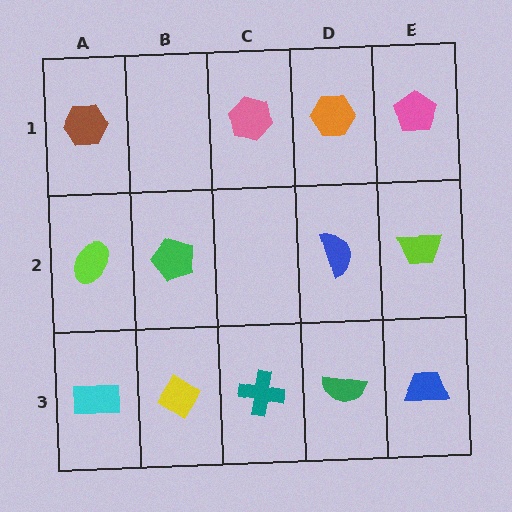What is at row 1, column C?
A pink hexagon.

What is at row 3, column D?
A green semicircle.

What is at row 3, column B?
A yellow diamond.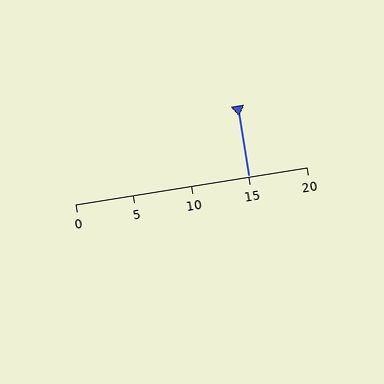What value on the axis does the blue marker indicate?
The marker indicates approximately 15.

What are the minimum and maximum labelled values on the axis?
The axis runs from 0 to 20.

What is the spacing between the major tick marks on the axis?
The major ticks are spaced 5 apart.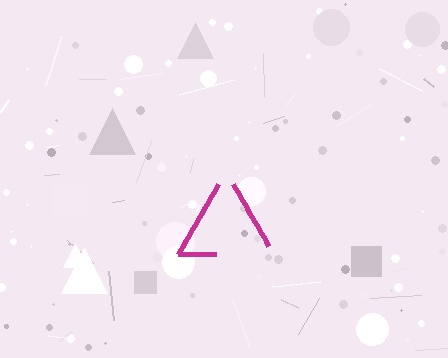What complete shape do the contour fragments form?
The contour fragments form a triangle.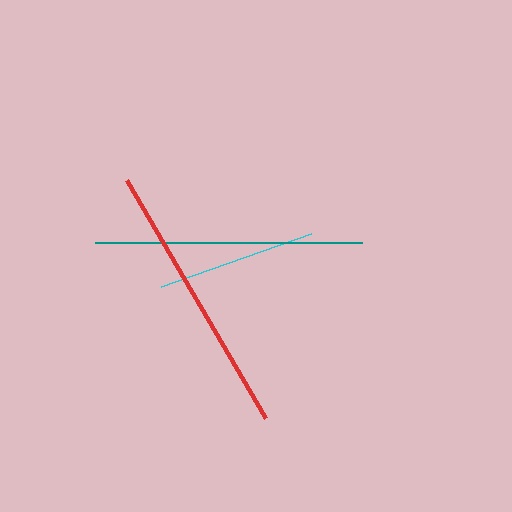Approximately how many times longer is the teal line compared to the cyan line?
The teal line is approximately 1.7 times the length of the cyan line.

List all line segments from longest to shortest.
From longest to shortest: red, teal, cyan.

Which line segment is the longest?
The red line is the longest at approximately 276 pixels.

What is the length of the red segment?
The red segment is approximately 276 pixels long.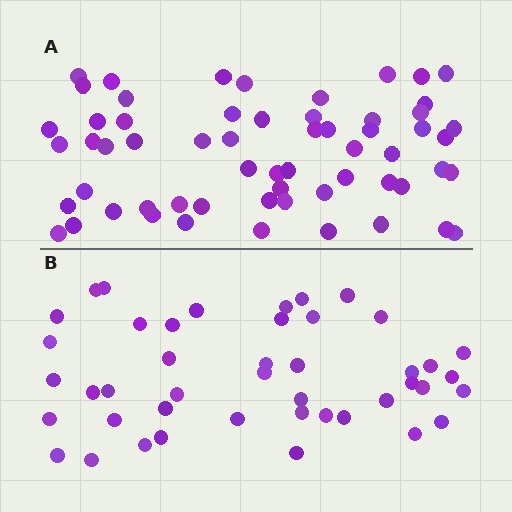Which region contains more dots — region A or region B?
Region A (the top region) has more dots.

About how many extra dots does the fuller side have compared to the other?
Region A has approximately 15 more dots than region B.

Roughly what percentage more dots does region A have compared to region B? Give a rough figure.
About 35% more.